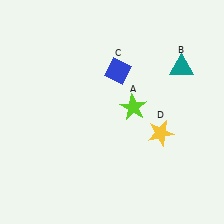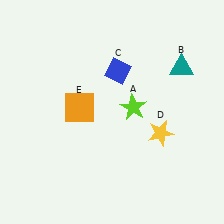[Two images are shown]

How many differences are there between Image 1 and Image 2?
There is 1 difference between the two images.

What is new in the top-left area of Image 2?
An orange square (E) was added in the top-left area of Image 2.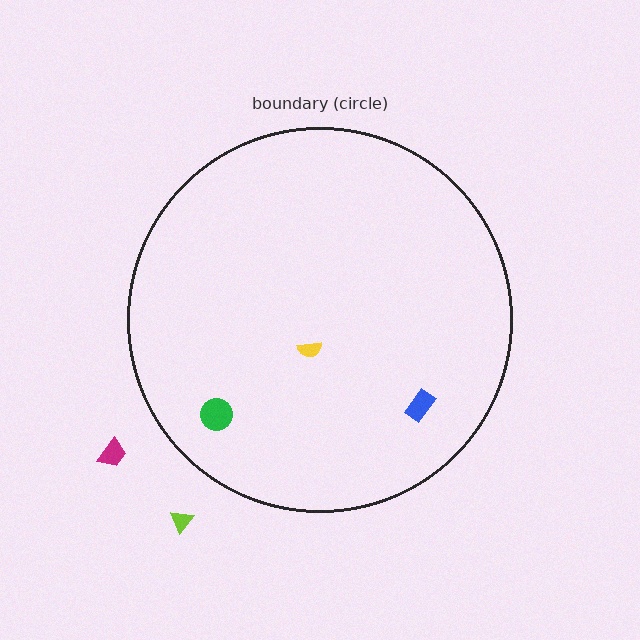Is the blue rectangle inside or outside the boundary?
Inside.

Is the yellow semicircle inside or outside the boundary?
Inside.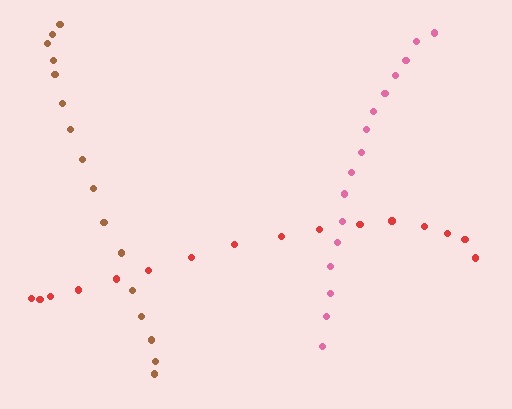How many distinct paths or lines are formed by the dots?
There are 3 distinct paths.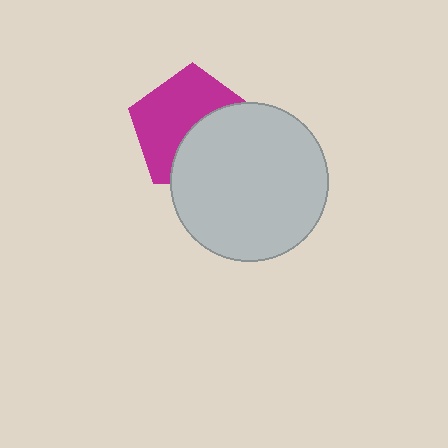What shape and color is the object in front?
The object in front is a light gray circle.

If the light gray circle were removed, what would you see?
You would see the complete magenta pentagon.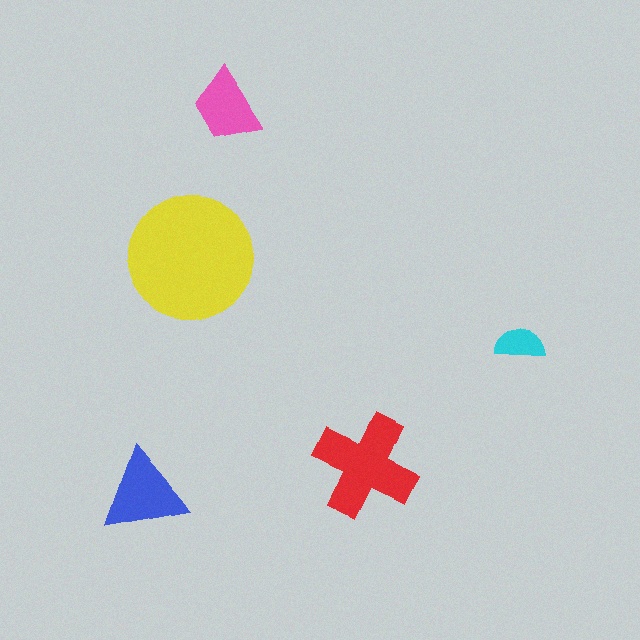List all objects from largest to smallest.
The yellow circle, the red cross, the blue triangle, the pink trapezoid, the cyan semicircle.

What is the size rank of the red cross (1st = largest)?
2nd.